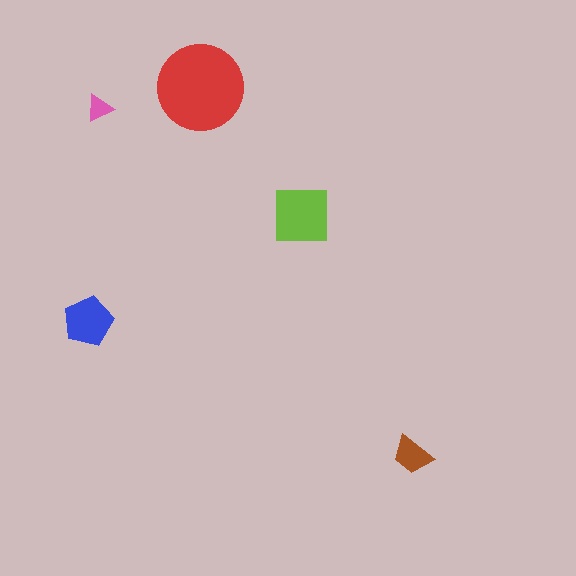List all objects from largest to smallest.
The red circle, the lime square, the blue pentagon, the brown trapezoid, the pink triangle.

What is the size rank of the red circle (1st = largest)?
1st.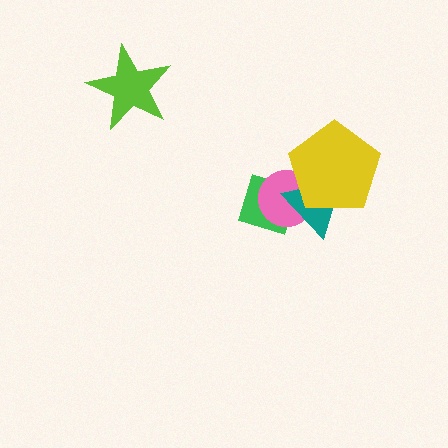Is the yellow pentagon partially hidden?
No, no other shape covers it.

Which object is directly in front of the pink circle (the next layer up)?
The teal triangle is directly in front of the pink circle.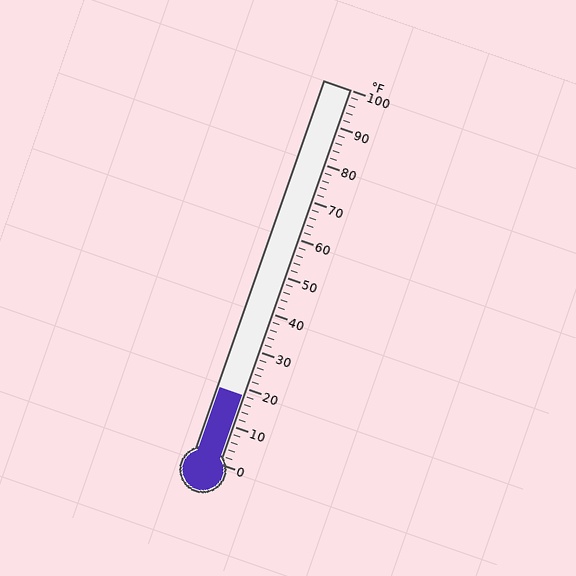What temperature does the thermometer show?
The thermometer shows approximately 18°F.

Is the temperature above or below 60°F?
The temperature is below 60°F.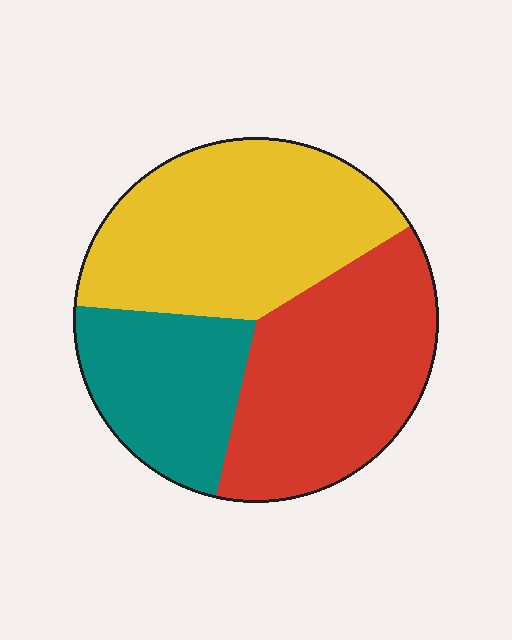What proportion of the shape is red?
Red takes up about three eighths (3/8) of the shape.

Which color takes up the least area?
Teal, at roughly 25%.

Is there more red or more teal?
Red.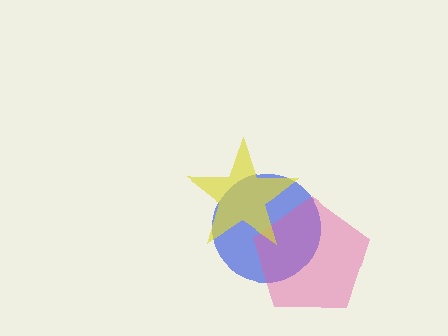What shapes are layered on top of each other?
The layered shapes are: a blue circle, a pink pentagon, a yellow star.